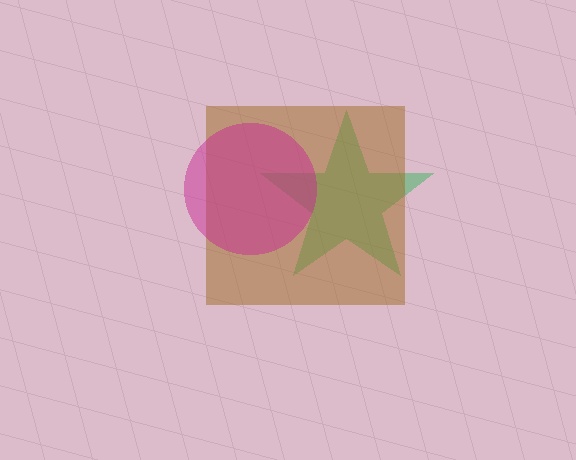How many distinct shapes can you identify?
There are 3 distinct shapes: a green star, a brown square, a magenta circle.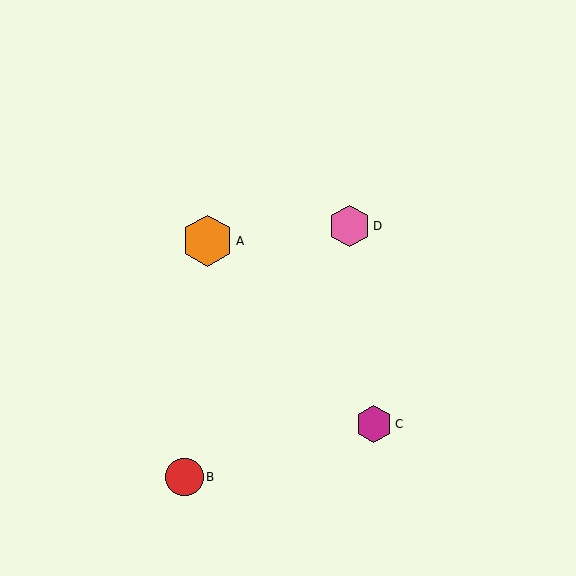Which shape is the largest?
The orange hexagon (labeled A) is the largest.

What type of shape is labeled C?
Shape C is a magenta hexagon.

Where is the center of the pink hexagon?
The center of the pink hexagon is at (349, 226).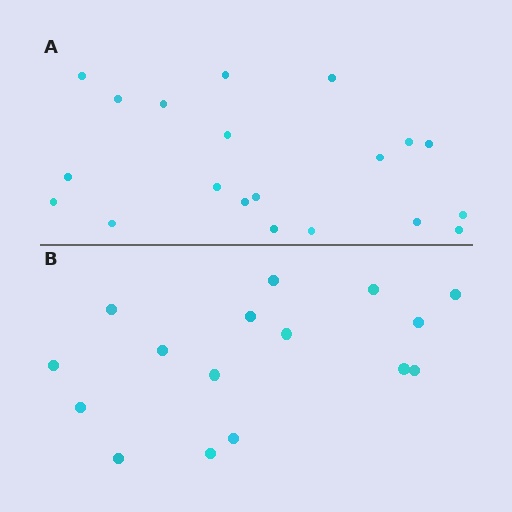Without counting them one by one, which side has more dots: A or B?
Region A (the top region) has more dots.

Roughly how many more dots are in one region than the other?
Region A has about 4 more dots than region B.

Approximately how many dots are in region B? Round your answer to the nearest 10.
About 20 dots. (The exact count is 16, which rounds to 20.)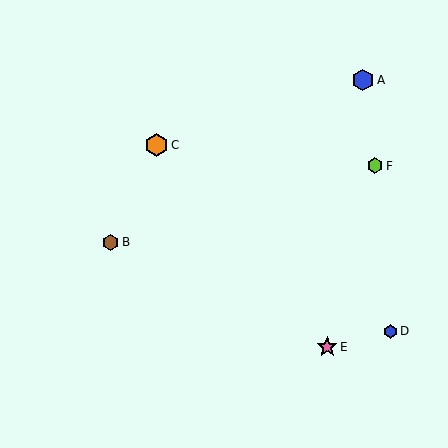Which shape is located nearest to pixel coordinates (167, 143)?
The orange hexagon (labeled C) at (156, 145) is nearest to that location.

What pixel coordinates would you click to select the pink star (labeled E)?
Click at (327, 347) to select the pink star E.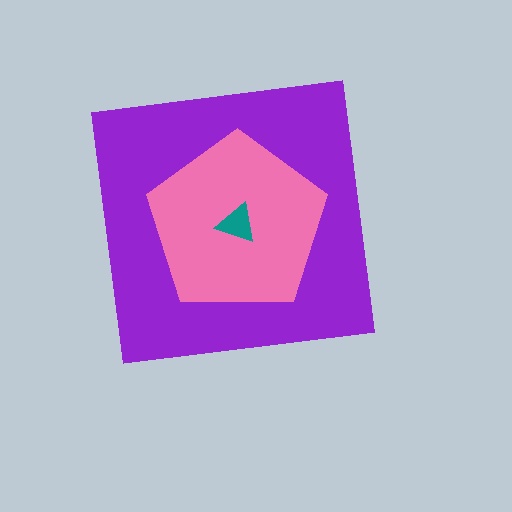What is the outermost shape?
The purple square.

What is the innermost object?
The teal triangle.